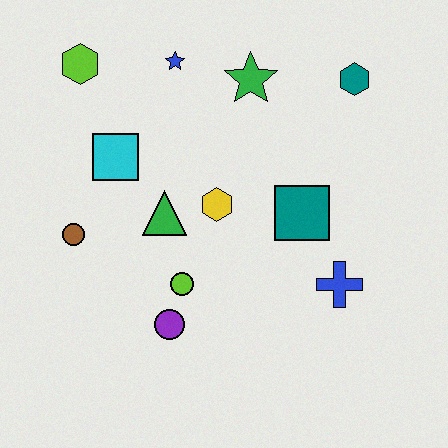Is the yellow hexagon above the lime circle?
Yes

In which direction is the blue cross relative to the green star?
The blue cross is below the green star.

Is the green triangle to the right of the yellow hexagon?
No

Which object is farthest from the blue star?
The blue cross is farthest from the blue star.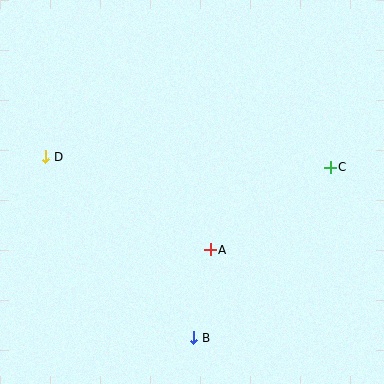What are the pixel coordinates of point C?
Point C is at (330, 167).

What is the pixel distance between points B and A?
The distance between B and A is 89 pixels.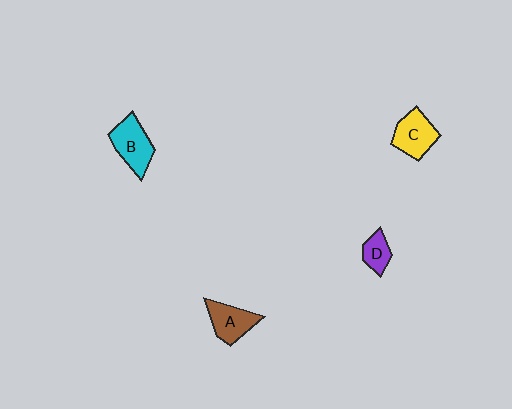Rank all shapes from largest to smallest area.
From largest to smallest: B (cyan), C (yellow), A (brown), D (purple).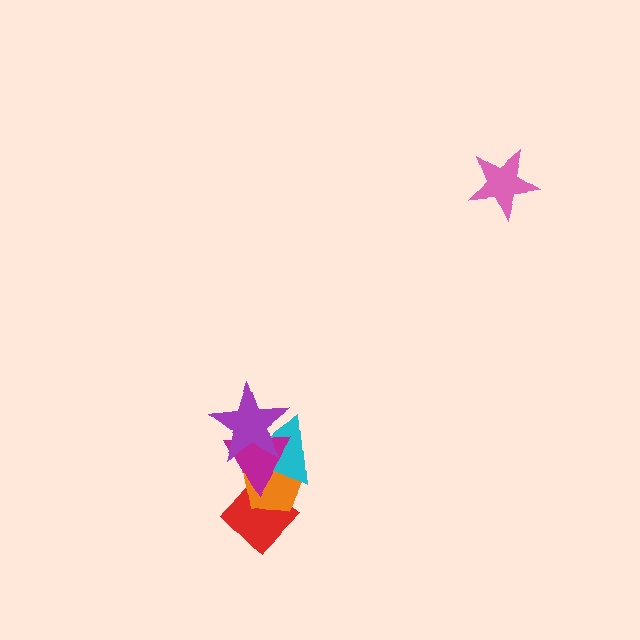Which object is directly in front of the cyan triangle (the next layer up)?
The magenta triangle is directly in front of the cyan triangle.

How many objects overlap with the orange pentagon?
4 objects overlap with the orange pentagon.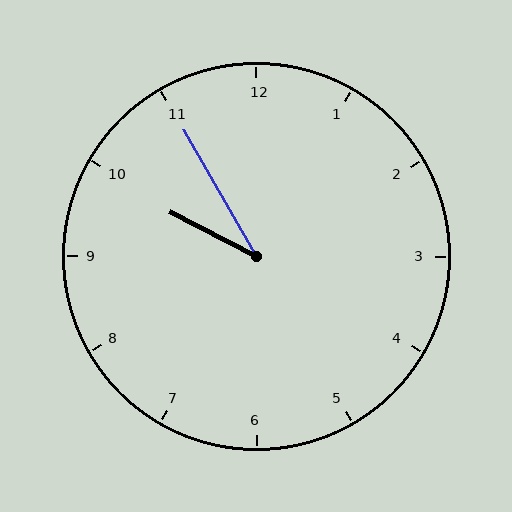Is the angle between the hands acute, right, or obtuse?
It is acute.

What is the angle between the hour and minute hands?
Approximately 32 degrees.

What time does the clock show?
9:55.